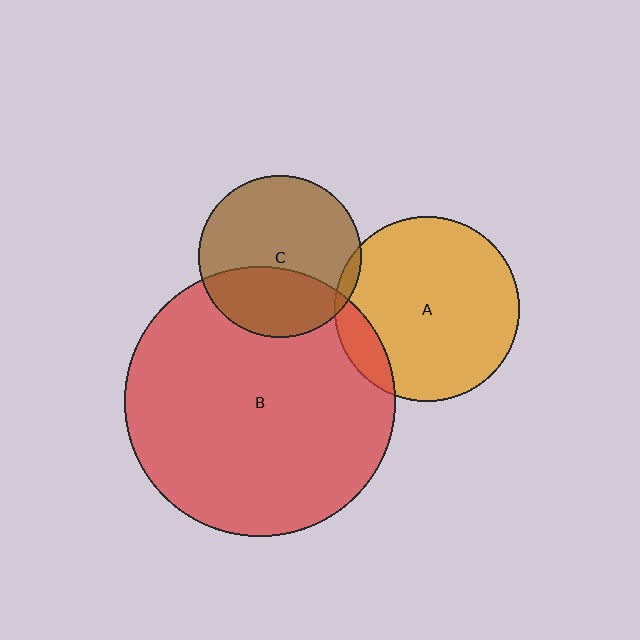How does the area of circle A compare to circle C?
Approximately 1.3 times.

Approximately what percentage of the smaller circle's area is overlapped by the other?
Approximately 5%.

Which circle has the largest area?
Circle B (red).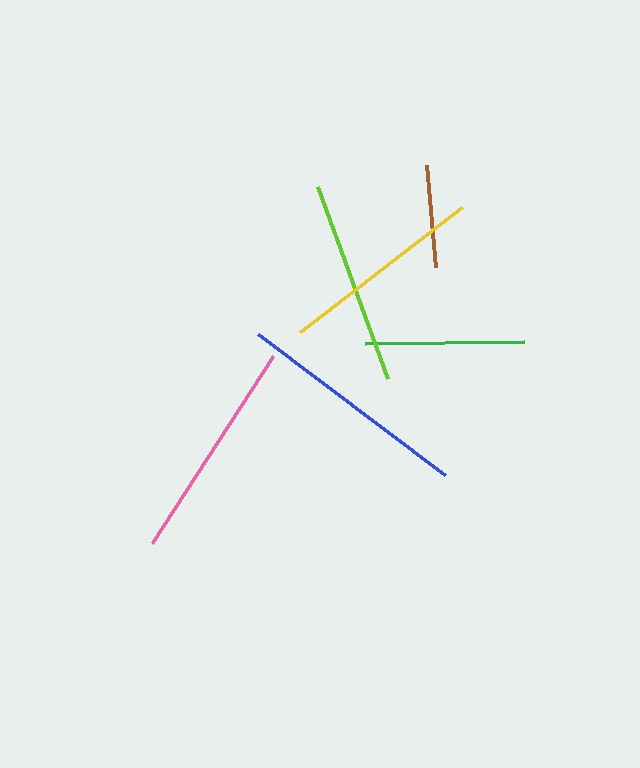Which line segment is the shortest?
The brown line is the shortest at approximately 102 pixels.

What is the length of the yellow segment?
The yellow segment is approximately 205 pixels long.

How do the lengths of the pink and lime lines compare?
The pink and lime lines are approximately the same length.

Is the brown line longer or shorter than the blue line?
The blue line is longer than the brown line.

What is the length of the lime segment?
The lime segment is approximately 204 pixels long.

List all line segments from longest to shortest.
From longest to shortest: blue, pink, yellow, lime, green, brown.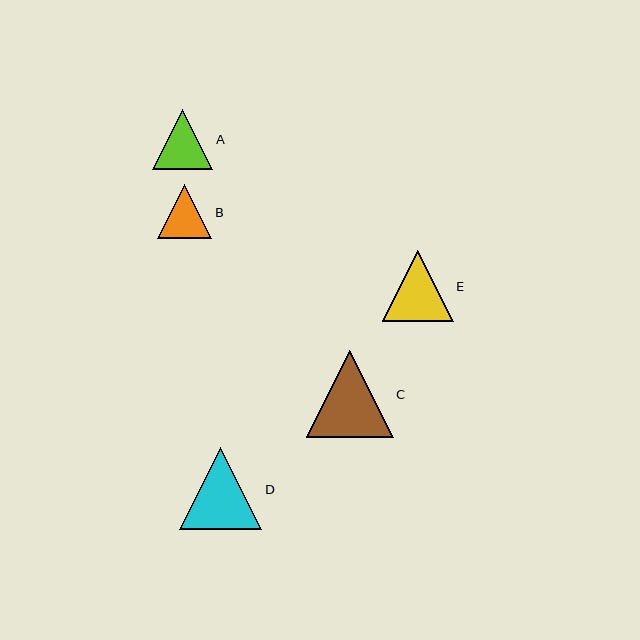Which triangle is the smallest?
Triangle B is the smallest with a size of approximately 54 pixels.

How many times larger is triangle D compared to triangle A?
Triangle D is approximately 1.4 times the size of triangle A.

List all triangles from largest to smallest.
From largest to smallest: C, D, E, A, B.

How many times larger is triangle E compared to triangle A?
Triangle E is approximately 1.2 times the size of triangle A.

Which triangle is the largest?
Triangle C is the largest with a size of approximately 86 pixels.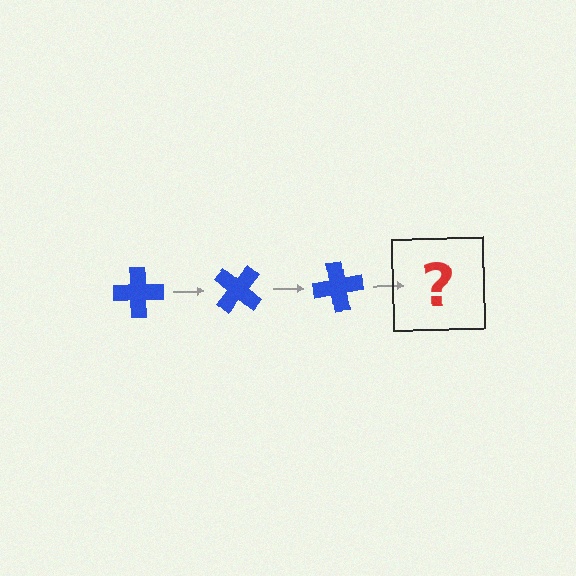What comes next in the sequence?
The next element should be a blue cross rotated 120 degrees.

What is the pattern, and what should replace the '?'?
The pattern is that the cross rotates 40 degrees each step. The '?' should be a blue cross rotated 120 degrees.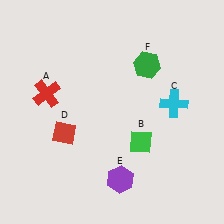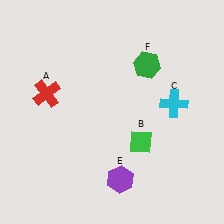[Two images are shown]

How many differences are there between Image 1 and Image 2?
There is 1 difference between the two images.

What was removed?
The red diamond (D) was removed in Image 2.